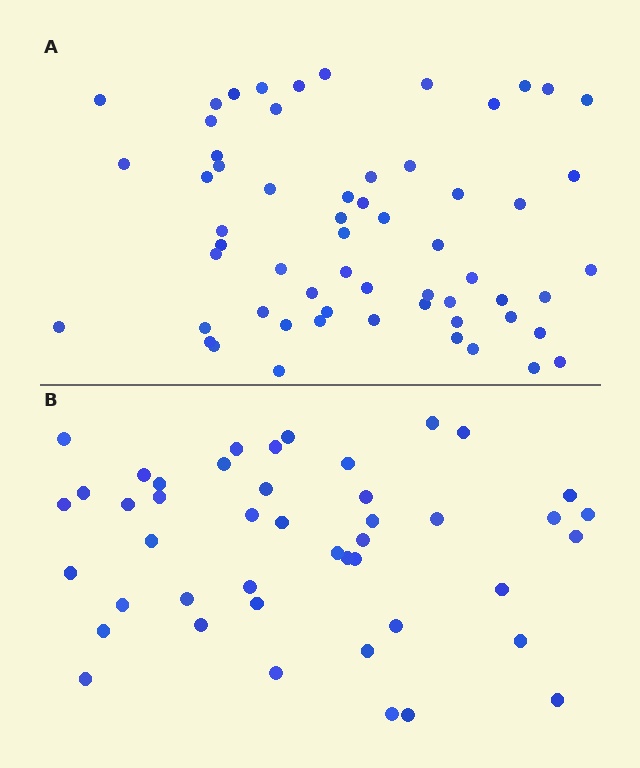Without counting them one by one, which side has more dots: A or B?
Region A (the top region) has more dots.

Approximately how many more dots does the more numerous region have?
Region A has approximately 15 more dots than region B.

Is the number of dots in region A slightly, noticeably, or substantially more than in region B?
Region A has noticeably more, but not dramatically so. The ratio is roughly 1.3 to 1.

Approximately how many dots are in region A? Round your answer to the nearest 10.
About 60 dots.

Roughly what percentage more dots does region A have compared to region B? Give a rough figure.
About 35% more.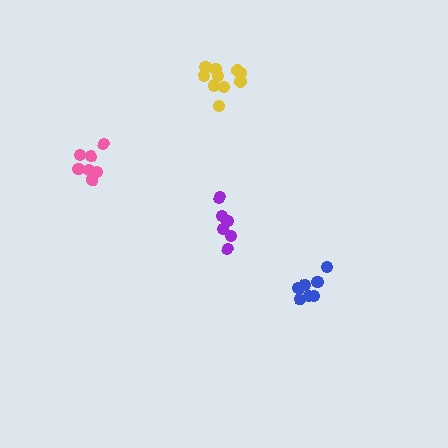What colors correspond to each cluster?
The clusters are colored: purple, yellow, blue, pink.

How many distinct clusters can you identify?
There are 4 distinct clusters.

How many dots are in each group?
Group 1: 6 dots, Group 2: 10 dots, Group 3: 7 dots, Group 4: 7 dots (30 total).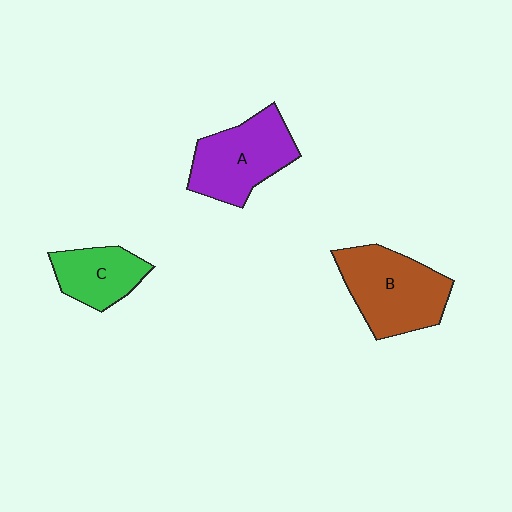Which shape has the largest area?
Shape B (brown).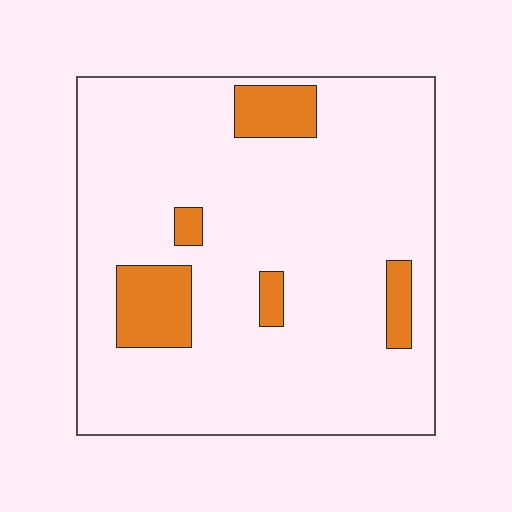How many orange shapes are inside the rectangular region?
5.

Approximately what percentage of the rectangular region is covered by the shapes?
Approximately 10%.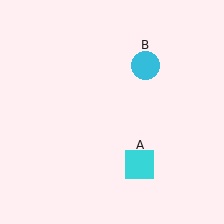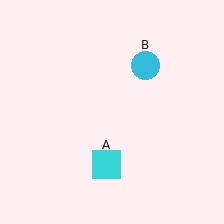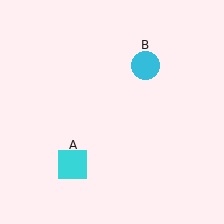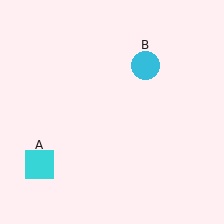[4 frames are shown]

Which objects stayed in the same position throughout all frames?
Cyan circle (object B) remained stationary.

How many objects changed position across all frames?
1 object changed position: cyan square (object A).